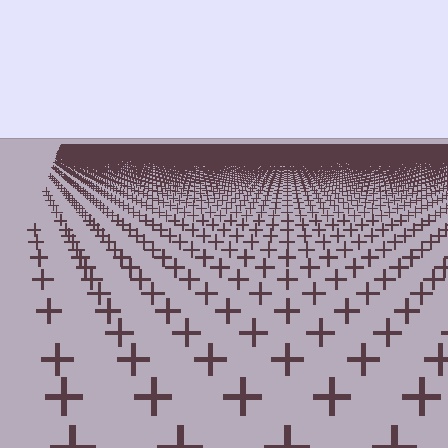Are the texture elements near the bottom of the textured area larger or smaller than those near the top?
Larger. Near the bottom, elements are closer to the viewer and appear at a bigger on-screen size.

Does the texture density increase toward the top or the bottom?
Density increases toward the top.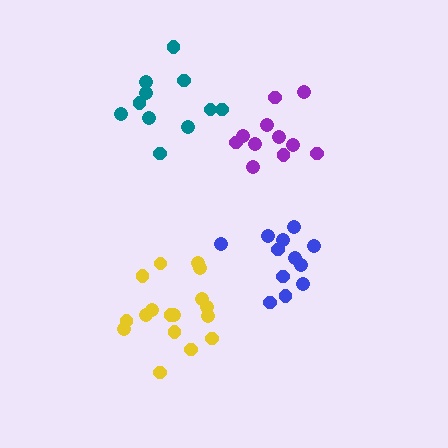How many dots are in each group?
Group 1: 17 dots, Group 2: 11 dots, Group 3: 12 dots, Group 4: 11 dots (51 total).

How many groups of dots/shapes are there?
There are 4 groups.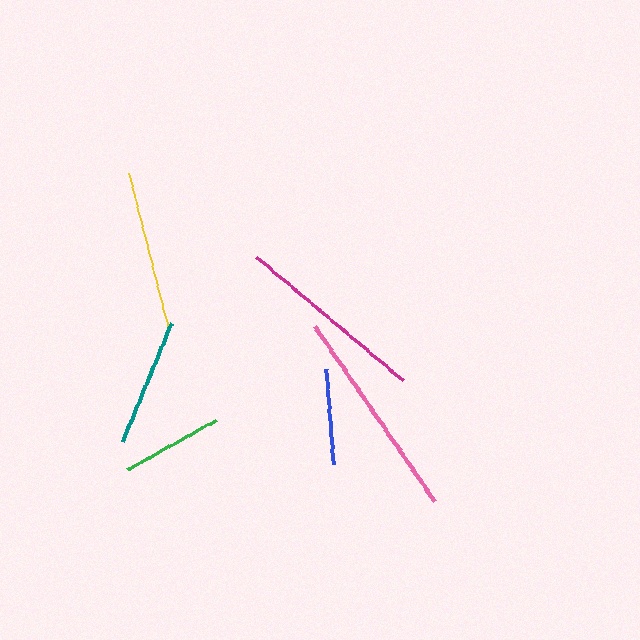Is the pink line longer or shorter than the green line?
The pink line is longer than the green line.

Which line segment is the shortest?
The blue line is the shortest at approximately 95 pixels.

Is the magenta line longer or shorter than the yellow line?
The magenta line is longer than the yellow line.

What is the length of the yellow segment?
The yellow segment is approximately 163 pixels long.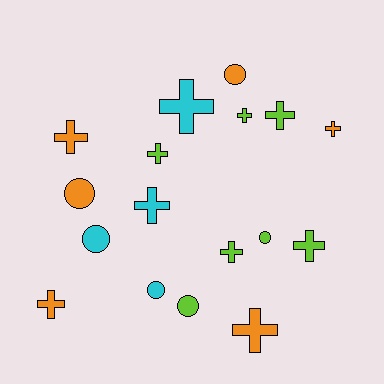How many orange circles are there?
There are 2 orange circles.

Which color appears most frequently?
Lime, with 7 objects.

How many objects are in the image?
There are 17 objects.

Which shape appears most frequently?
Cross, with 11 objects.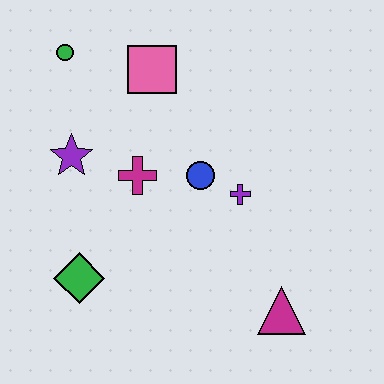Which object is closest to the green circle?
The pink square is closest to the green circle.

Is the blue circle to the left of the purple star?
No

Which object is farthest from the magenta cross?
The magenta triangle is farthest from the magenta cross.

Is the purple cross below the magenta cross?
Yes